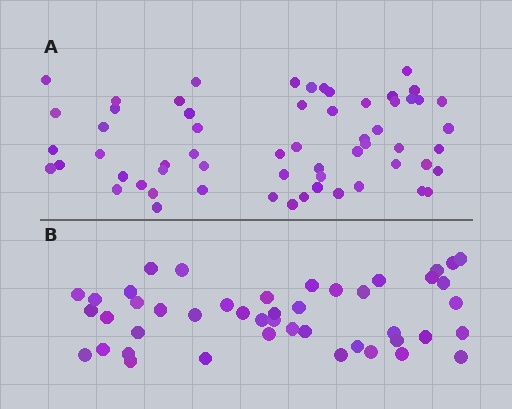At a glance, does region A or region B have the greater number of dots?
Region A (the top region) has more dots.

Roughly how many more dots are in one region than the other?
Region A has approximately 15 more dots than region B.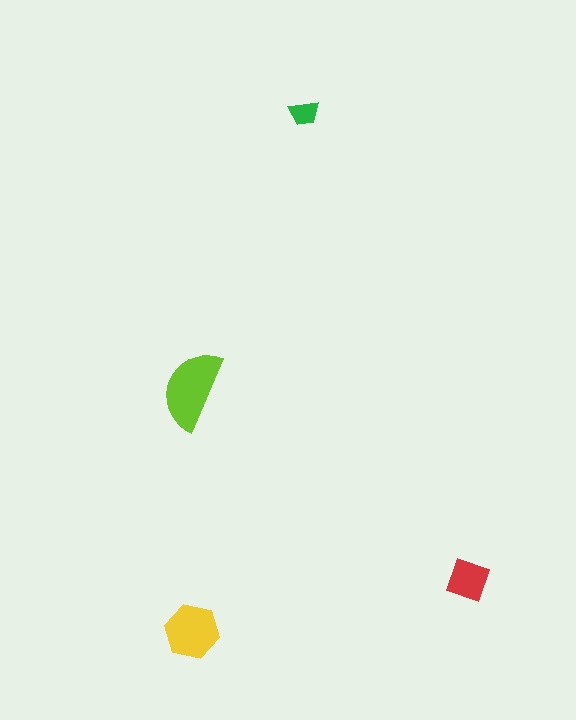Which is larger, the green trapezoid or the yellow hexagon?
The yellow hexagon.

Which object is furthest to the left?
The lime semicircle is leftmost.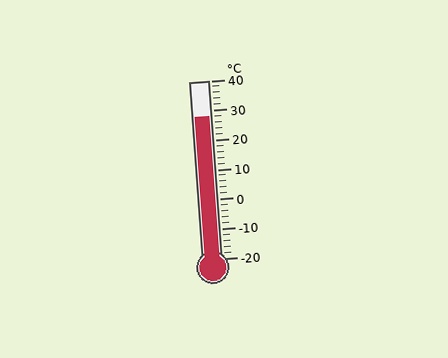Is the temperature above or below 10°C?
The temperature is above 10°C.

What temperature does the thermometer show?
The thermometer shows approximately 28°C.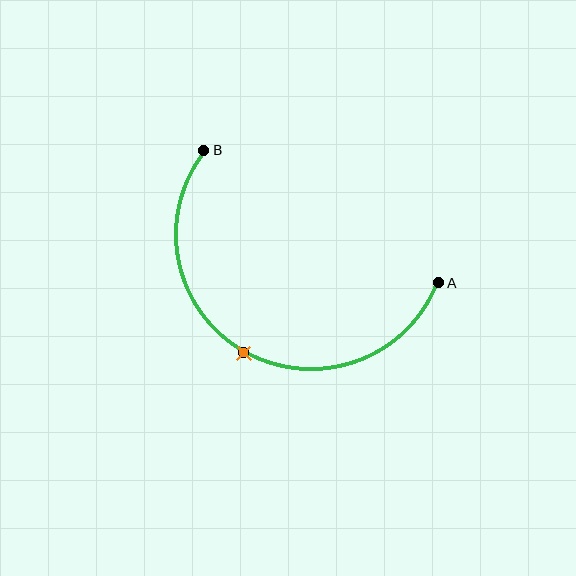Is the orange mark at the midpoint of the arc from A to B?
Yes. The orange mark lies on the arc at equal arc-length from both A and B — it is the arc midpoint.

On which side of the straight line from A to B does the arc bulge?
The arc bulges below the straight line connecting A and B.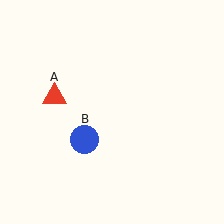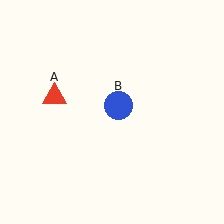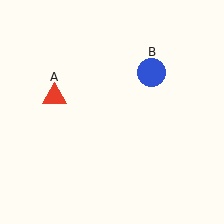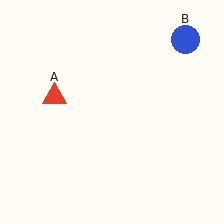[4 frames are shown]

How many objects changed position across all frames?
1 object changed position: blue circle (object B).